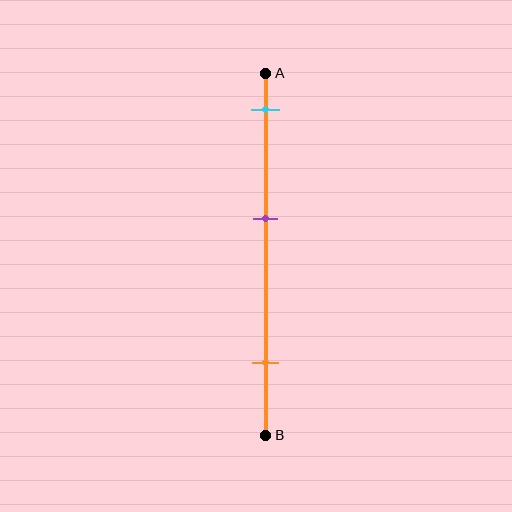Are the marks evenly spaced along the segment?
Yes, the marks are approximately evenly spaced.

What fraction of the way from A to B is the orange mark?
The orange mark is approximately 80% (0.8) of the way from A to B.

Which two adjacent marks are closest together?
The cyan and purple marks are the closest adjacent pair.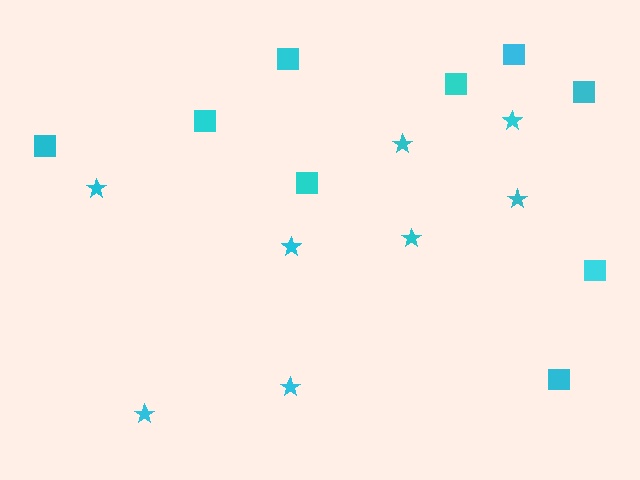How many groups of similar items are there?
There are 2 groups: one group of stars (8) and one group of squares (9).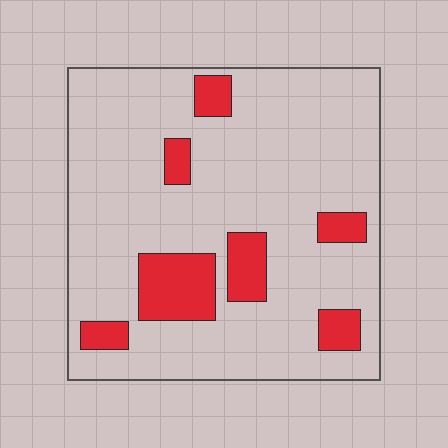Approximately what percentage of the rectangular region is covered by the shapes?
Approximately 15%.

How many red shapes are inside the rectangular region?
7.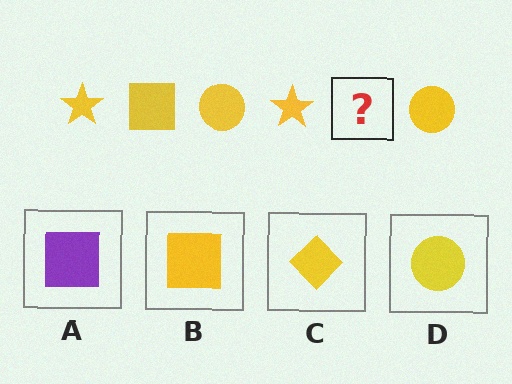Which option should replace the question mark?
Option B.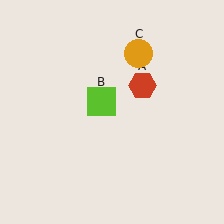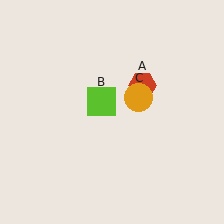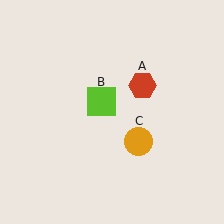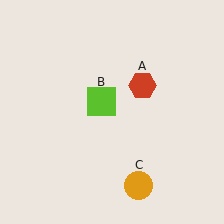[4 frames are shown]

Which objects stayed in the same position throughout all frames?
Red hexagon (object A) and lime square (object B) remained stationary.